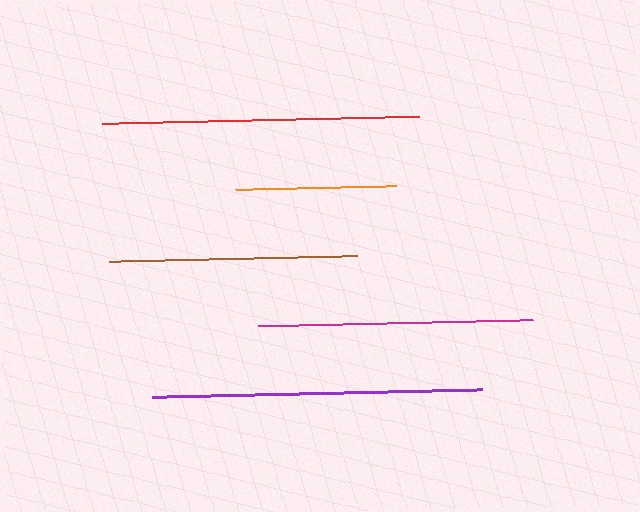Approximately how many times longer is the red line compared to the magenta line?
The red line is approximately 1.2 times the length of the magenta line.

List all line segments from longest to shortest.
From longest to shortest: purple, red, magenta, brown, orange.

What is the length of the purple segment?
The purple segment is approximately 330 pixels long.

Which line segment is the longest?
The purple line is the longest at approximately 330 pixels.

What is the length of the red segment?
The red segment is approximately 317 pixels long.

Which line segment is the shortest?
The orange line is the shortest at approximately 161 pixels.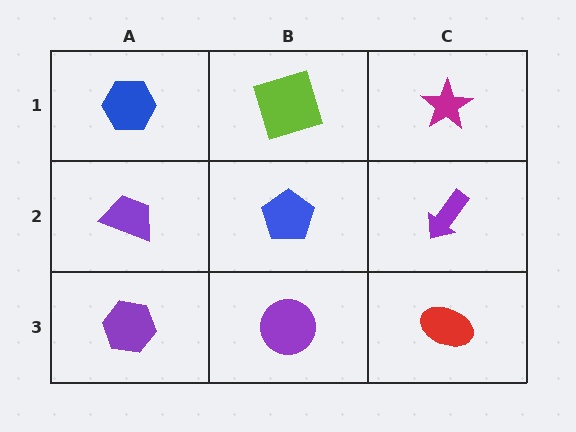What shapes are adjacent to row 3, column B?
A blue pentagon (row 2, column B), a purple hexagon (row 3, column A), a red ellipse (row 3, column C).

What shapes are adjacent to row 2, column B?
A lime square (row 1, column B), a purple circle (row 3, column B), a purple trapezoid (row 2, column A), a purple arrow (row 2, column C).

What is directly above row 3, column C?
A purple arrow.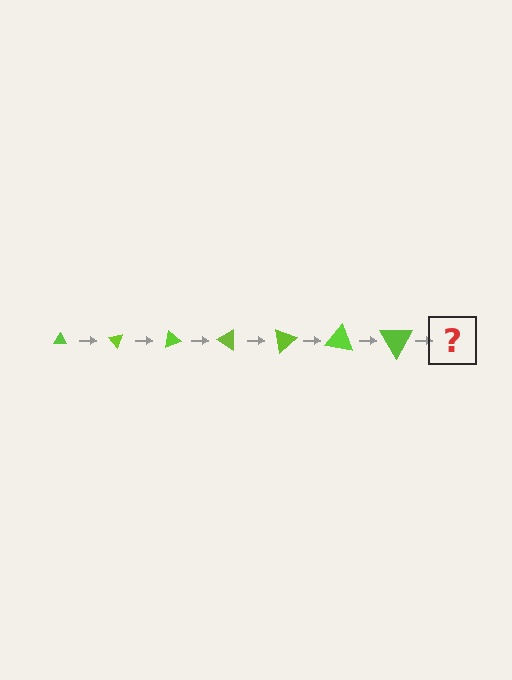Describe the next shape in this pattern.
It should be a triangle, larger than the previous one and rotated 350 degrees from the start.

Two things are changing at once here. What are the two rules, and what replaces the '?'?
The two rules are that the triangle grows larger each step and it rotates 50 degrees each step. The '?' should be a triangle, larger than the previous one and rotated 350 degrees from the start.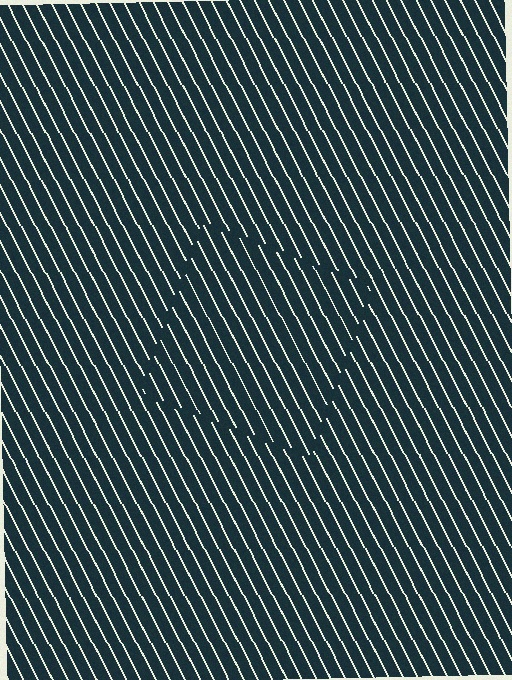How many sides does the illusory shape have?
4 sides — the line-ends trace a square.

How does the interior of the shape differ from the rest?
The interior of the shape contains the same grating, shifted by half a period — the contour is defined by the phase discontinuity where line-ends from the inner and outer gratings abut.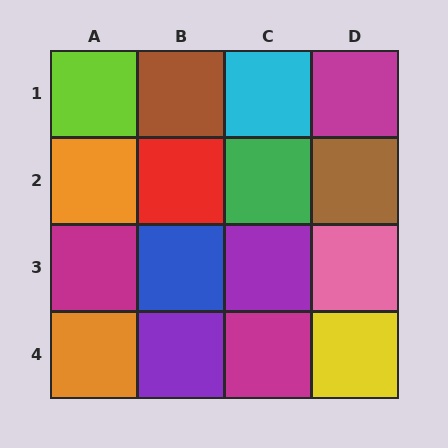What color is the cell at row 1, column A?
Lime.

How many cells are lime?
1 cell is lime.